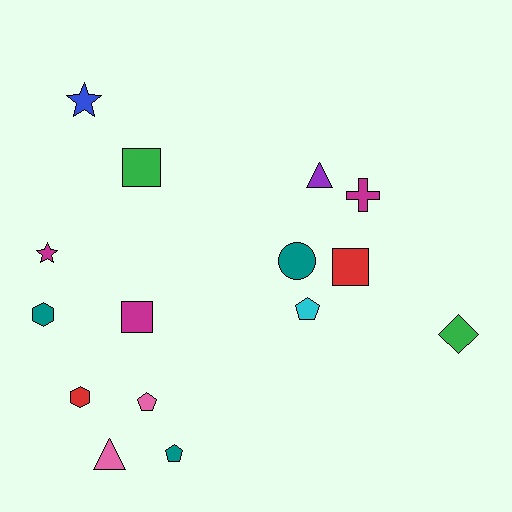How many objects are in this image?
There are 15 objects.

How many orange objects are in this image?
There are no orange objects.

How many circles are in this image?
There is 1 circle.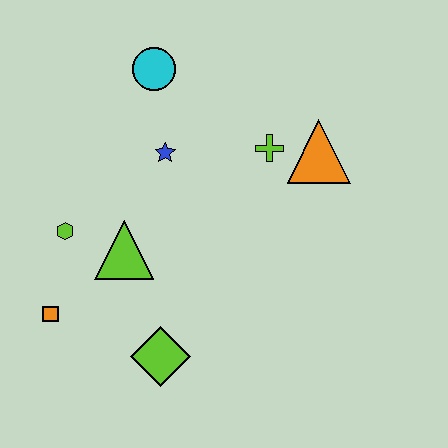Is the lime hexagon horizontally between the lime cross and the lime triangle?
No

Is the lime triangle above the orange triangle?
No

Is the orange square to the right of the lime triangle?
No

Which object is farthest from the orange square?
The orange triangle is farthest from the orange square.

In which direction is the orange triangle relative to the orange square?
The orange triangle is to the right of the orange square.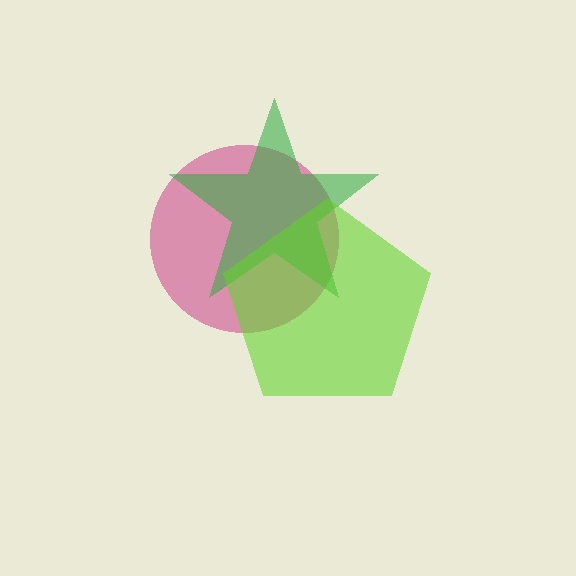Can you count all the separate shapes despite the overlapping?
Yes, there are 3 separate shapes.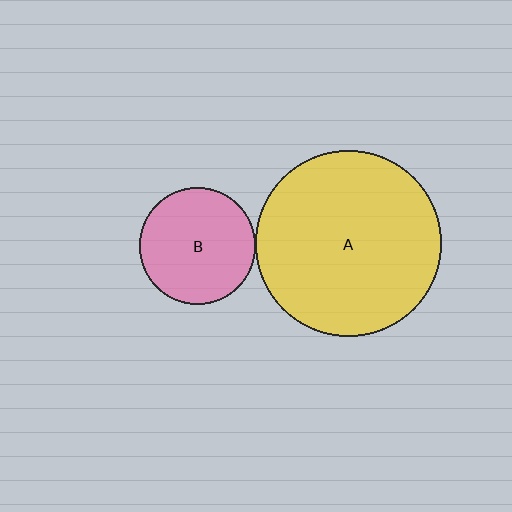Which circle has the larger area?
Circle A (yellow).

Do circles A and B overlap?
Yes.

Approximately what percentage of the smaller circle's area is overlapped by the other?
Approximately 5%.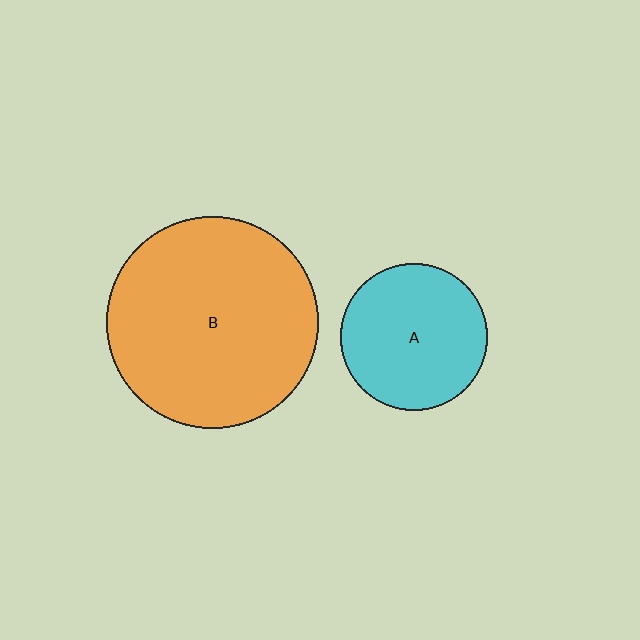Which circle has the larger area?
Circle B (orange).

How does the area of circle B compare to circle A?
Approximately 2.1 times.